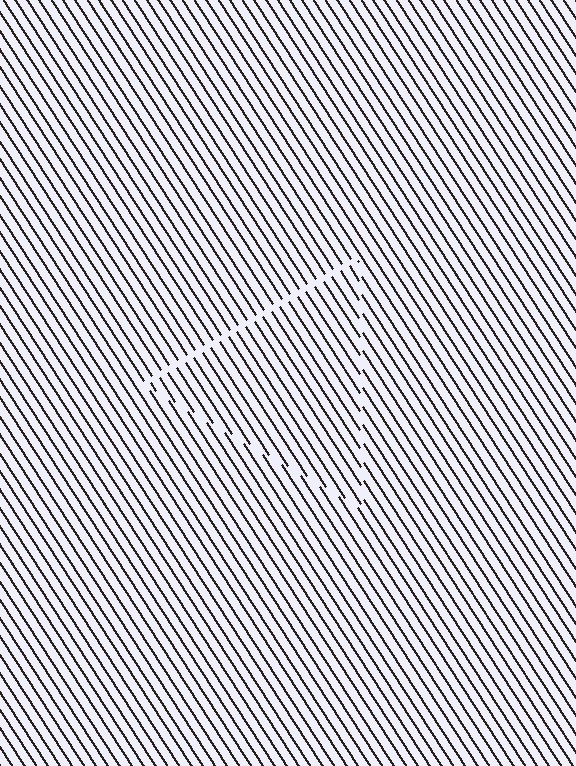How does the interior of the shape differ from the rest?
The interior of the shape contains the same grating, shifted by half a period — the contour is defined by the phase discontinuity where line-ends from the inner and outer gratings abut.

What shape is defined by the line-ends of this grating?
An illusory triangle. The interior of the shape contains the same grating, shifted by half a period — the contour is defined by the phase discontinuity where line-ends from the inner and outer gratings abut.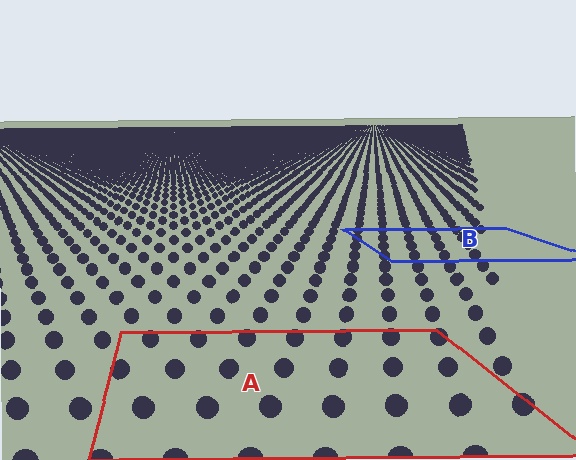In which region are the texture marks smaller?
The texture marks are smaller in region B, because it is farther away.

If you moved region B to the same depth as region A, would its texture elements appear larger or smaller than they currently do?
They would appear larger. At a closer depth, the same texture elements are projected at a bigger on-screen size.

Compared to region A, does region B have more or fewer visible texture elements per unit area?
Region B has more texture elements per unit area — they are packed more densely because it is farther away.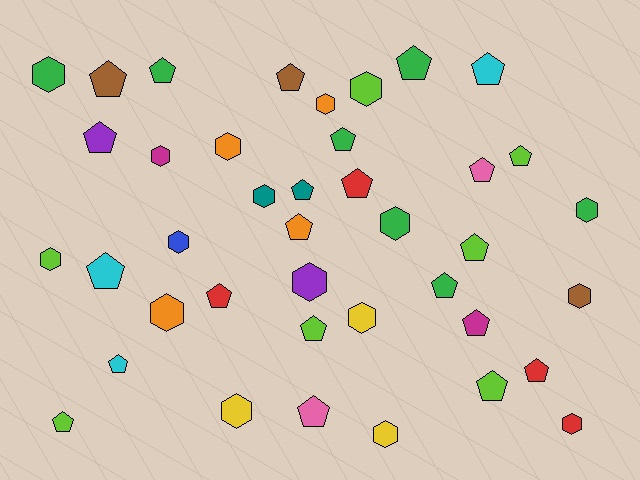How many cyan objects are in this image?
There are 3 cyan objects.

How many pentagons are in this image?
There are 23 pentagons.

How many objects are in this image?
There are 40 objects.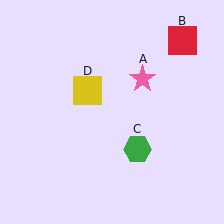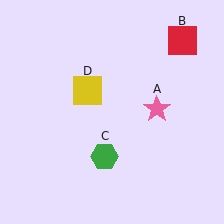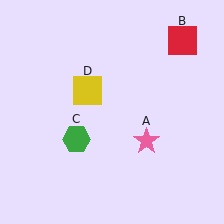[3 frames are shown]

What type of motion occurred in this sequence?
The pink star (object A), green hexagon (object C) rotated clockwise around the center of the scene.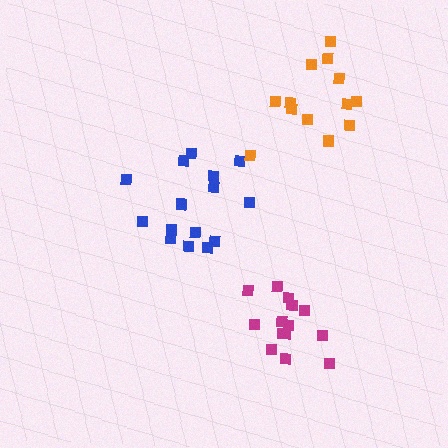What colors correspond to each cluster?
The clusters are colored: magenta, blue, orange.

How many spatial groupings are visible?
There are 3 spatial groupings.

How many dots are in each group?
Group 1: 14 dots, Group 2: 15 dots, Group 3: 13 dots (42 total).